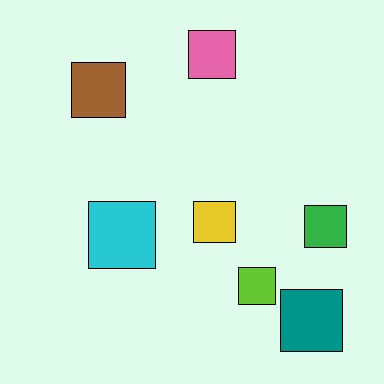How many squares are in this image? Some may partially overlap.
There are 7 squares.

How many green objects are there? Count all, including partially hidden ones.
There is 1 green object.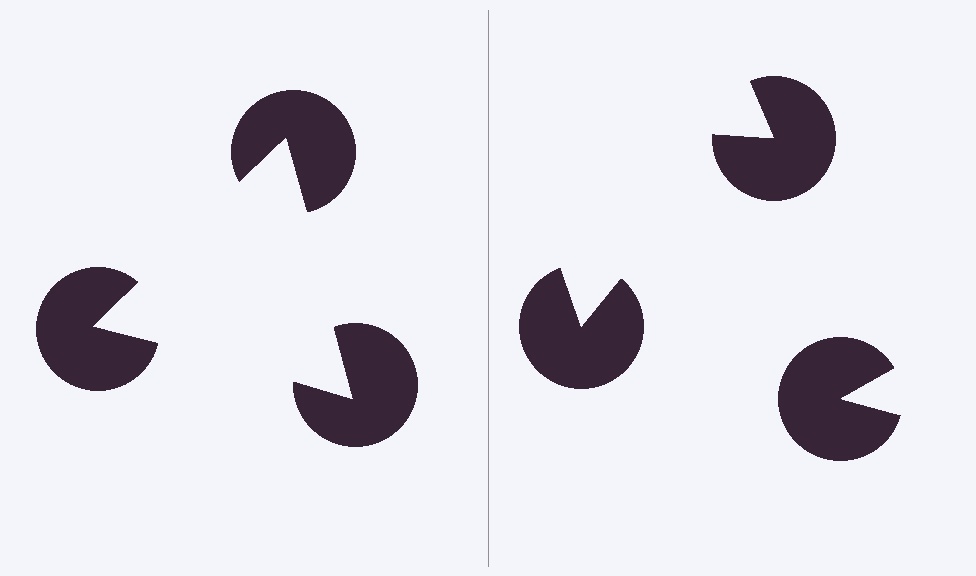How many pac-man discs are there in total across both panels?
6 — 3 on each side.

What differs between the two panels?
The pac-man discs are positioned identically on both sides; only the wedge orientations differ. On the left they align to a triangle; on the right they are misaligned.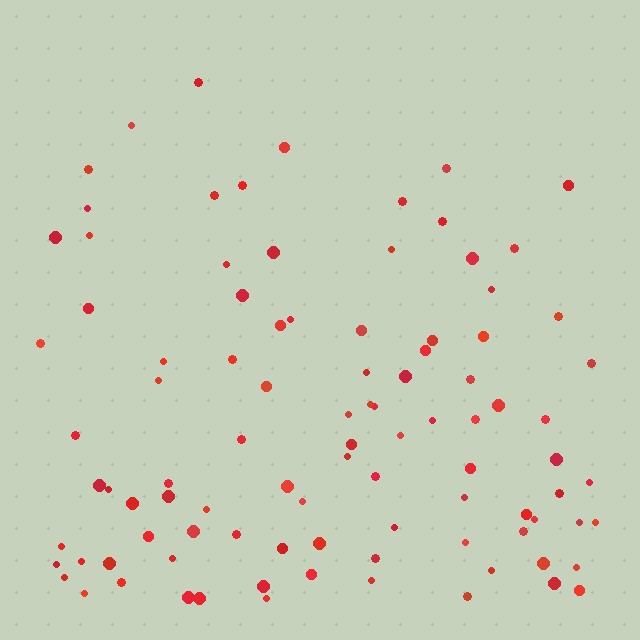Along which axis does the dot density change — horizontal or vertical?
Vertical.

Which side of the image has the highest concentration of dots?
The bottom.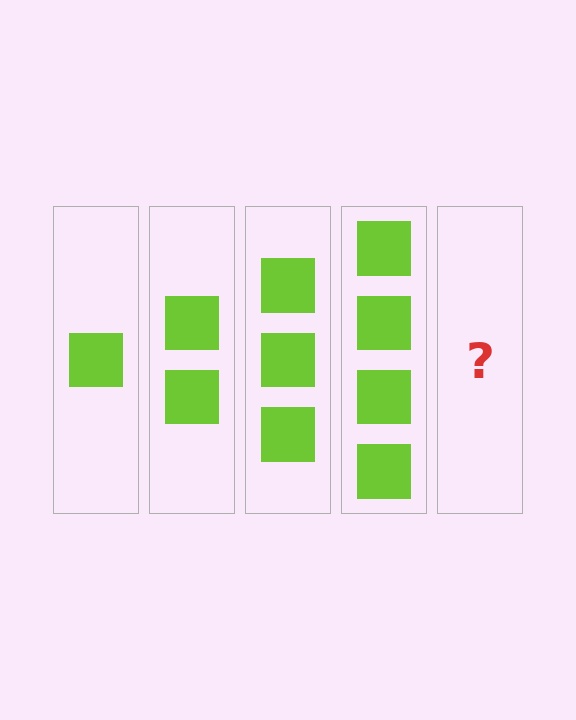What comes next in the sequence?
The next element should be 5 squares.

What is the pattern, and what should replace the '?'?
The pattern is that each step adds one more square. The '?' should be 5 squares.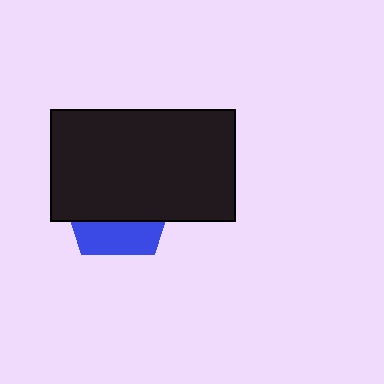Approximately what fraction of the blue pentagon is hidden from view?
Roughly 69% of the blue pentagon is hidden behind the black rectangle.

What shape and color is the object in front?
The object in front is a black rectangle.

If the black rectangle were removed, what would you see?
You would see the complete blue pentagon.